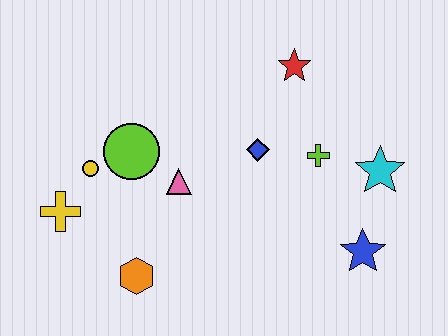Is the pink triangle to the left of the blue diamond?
Yes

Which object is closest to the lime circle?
The yellow circle is closest to the lime circle.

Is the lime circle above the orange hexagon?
Yes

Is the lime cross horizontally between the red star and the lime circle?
No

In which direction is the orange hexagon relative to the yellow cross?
The orange hexagon is to the right of the yellow cross.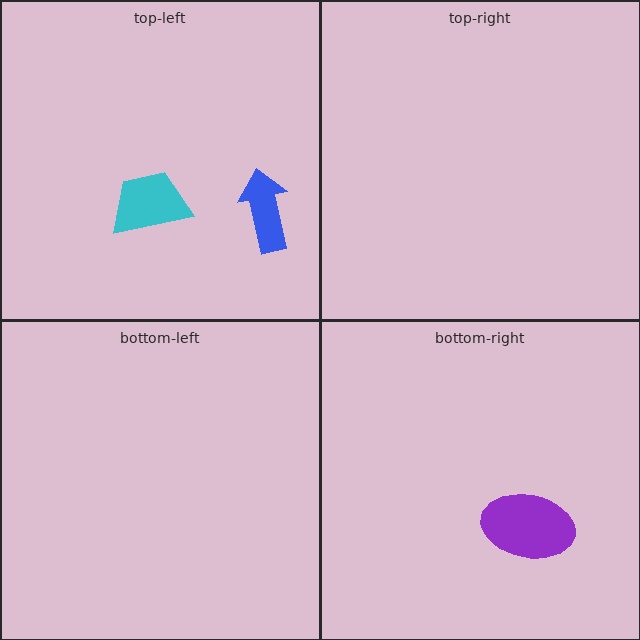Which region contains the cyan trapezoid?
The top-left region.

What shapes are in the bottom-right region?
The purple ellipse.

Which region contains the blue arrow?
The top-left region.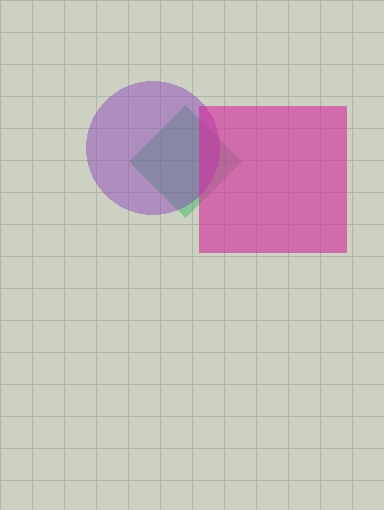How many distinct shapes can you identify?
There are 3 distinct shapes: a green diamond, a purple circle, a magenta square.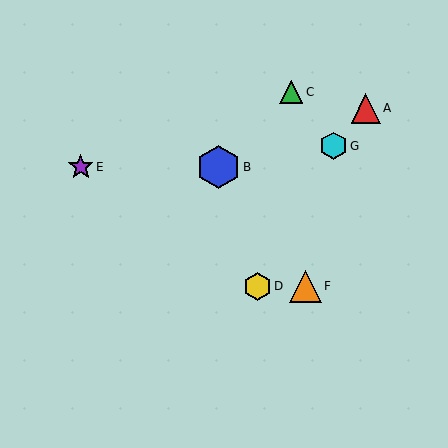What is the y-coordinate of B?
Object B is at y≈167.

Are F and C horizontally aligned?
No, F is at y≈286 and C is at y≈92.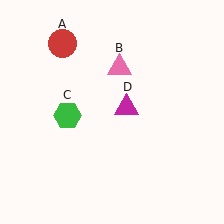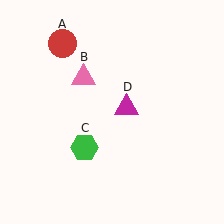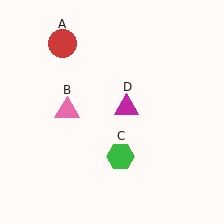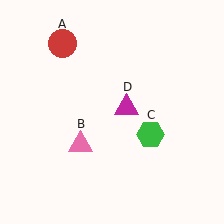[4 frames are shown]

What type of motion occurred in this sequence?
The pink triangle (object B), green hexagon (object C) rotated counterclockwise around the center of the scene.